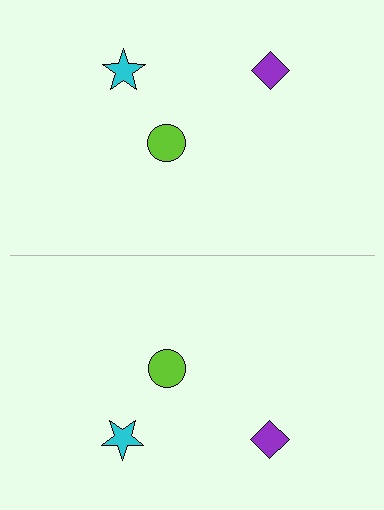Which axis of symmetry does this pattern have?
The pattern has a horizontal axis of symmetry running through the center of the image.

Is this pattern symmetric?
Yes, this pattern has bilateral (reflection) symmetry.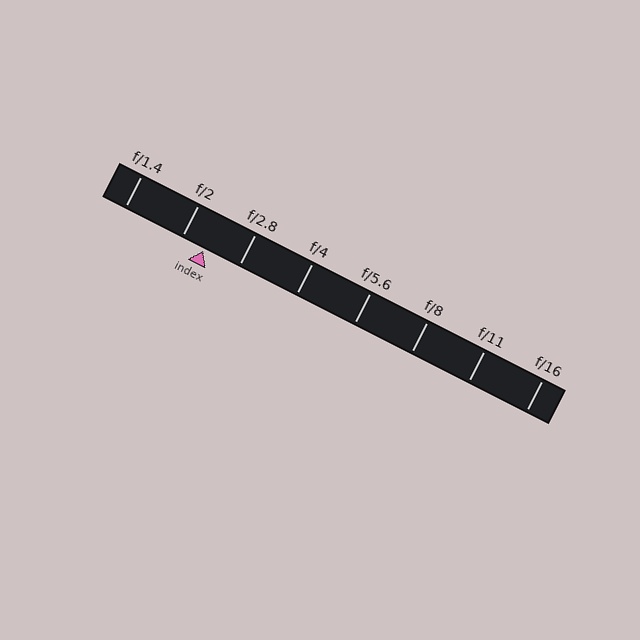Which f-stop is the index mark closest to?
The index mark is closest to f/2.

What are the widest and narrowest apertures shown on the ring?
The widest aperture shown is f/1.4 and the narrowest is f/16.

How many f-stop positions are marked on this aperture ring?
There are 8 f-stop positions marked.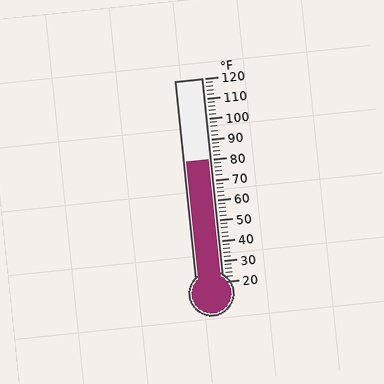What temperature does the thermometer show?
The thermometer shows approximately 80°F.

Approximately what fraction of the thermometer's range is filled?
The thermometer is filled to approximately 60% of its range.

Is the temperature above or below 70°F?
The temperature is above 70°F.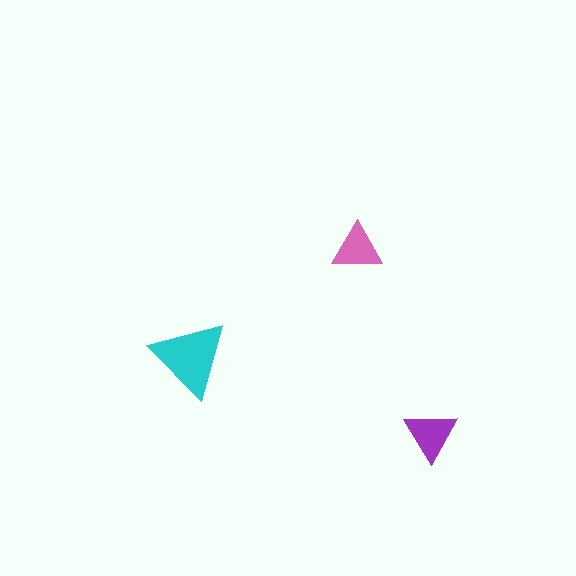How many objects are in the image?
There are 3 objects in the image.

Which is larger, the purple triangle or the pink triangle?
The purple one.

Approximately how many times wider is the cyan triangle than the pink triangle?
About 1.5 times wider.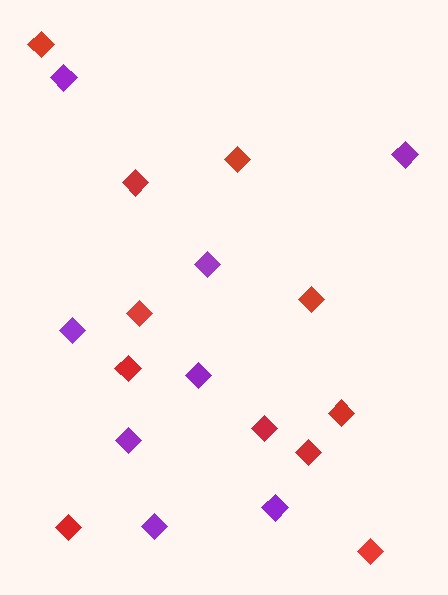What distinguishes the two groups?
There are 2 groups: one group of purple diamonds (8) and one group of red diamonds (11).